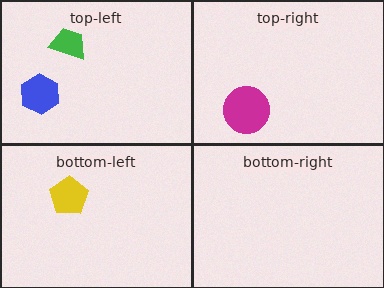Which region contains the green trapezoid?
The top-left region.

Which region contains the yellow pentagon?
The bottom-left region.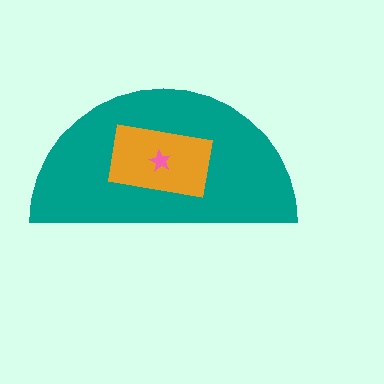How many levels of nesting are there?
3.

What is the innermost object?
The pink star.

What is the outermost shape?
The teal semicircle.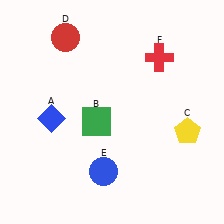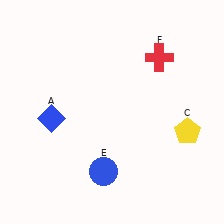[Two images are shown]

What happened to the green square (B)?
The green square (B) was removed in Image 2. It was in the bottom-left area of Image 1.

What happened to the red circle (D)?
The red circle (D) was removed in Image 2. It was in the top-left area of Image 1.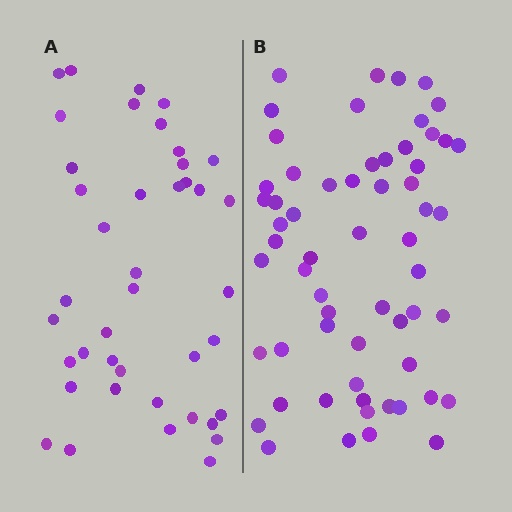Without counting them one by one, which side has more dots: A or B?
Region B (the right region) has more dots.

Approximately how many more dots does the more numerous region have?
Region B has approximately 20 more dots than region A.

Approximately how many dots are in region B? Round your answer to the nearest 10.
About 60 dots.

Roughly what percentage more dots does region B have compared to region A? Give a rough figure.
About 45% more.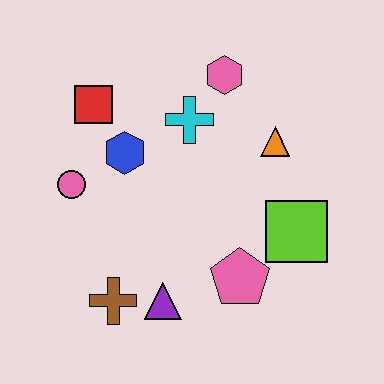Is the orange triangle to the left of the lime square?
Yes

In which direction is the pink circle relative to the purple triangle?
The pink circle is above the purple triangle.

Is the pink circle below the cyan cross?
Yes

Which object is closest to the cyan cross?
The pink hexagon is closest to the cyan cross.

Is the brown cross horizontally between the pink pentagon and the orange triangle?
No